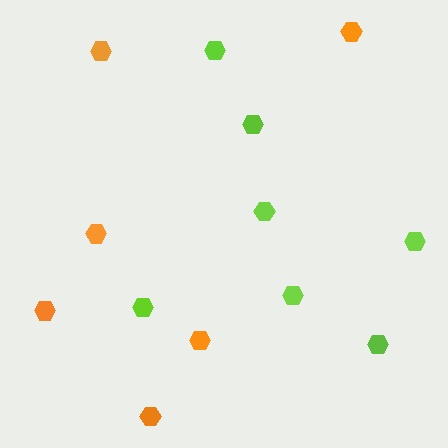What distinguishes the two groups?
There are 2 groups: one group of lime hexagons (7) and one group of orange hexagons (6).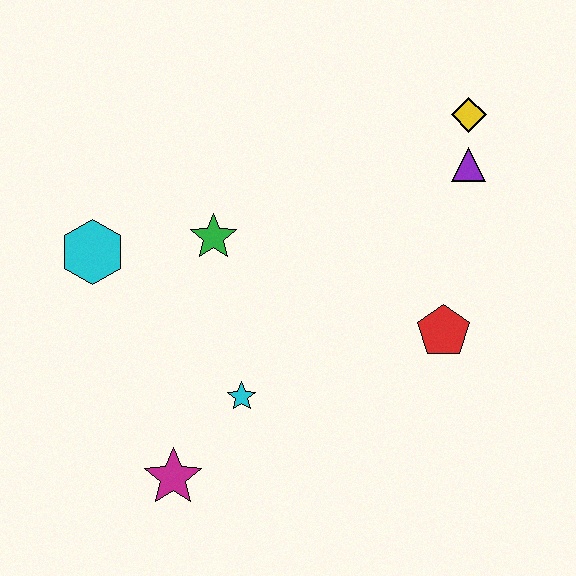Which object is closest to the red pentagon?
The purple triangle is closest to the red pentagon.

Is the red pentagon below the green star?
Yes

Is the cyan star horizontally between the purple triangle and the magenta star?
Yes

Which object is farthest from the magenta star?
The yellow diamond is farthest from the magenta star.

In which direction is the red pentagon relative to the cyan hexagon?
The red pentagon is to the right of the cyan hexagon.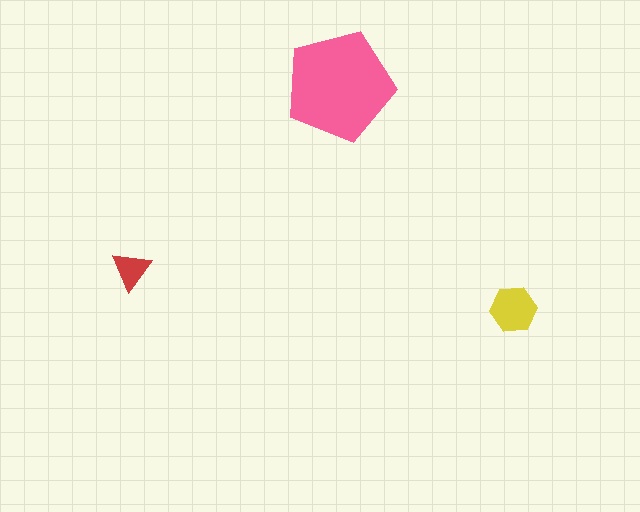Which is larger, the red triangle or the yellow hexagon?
The yellow hexagon.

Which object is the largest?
The pink pentagon.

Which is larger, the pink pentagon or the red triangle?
The pink pentagon.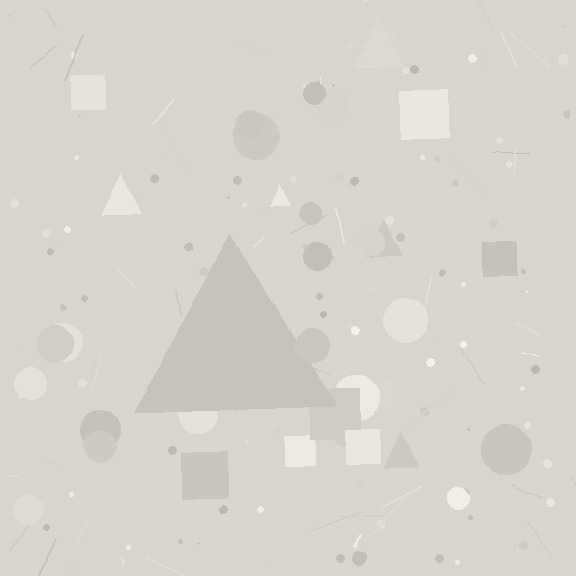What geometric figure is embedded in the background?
A triangle is embedded in the background.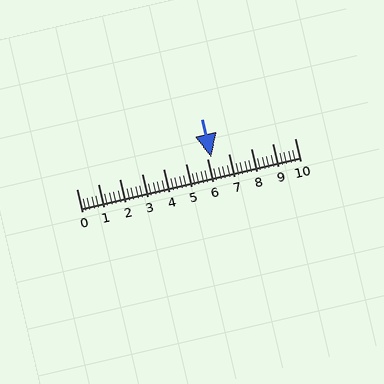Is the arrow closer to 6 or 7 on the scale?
The arrow is closer to 6.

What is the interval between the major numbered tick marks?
The major tick marks are spaced 1 units apart.